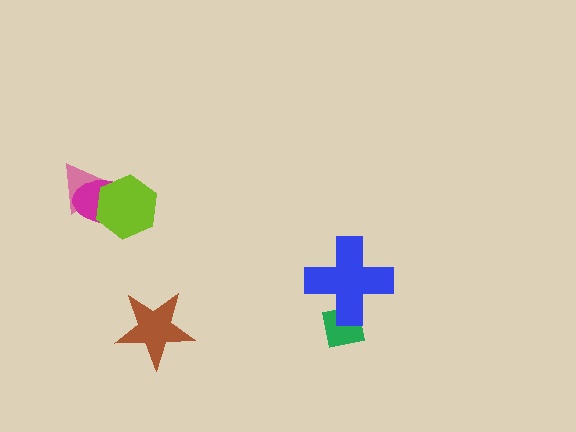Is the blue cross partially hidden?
No, no other shape covers it.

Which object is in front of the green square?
The blue cross is in front of the green square.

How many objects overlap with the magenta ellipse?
2 objects overlap with the magenta ellipse.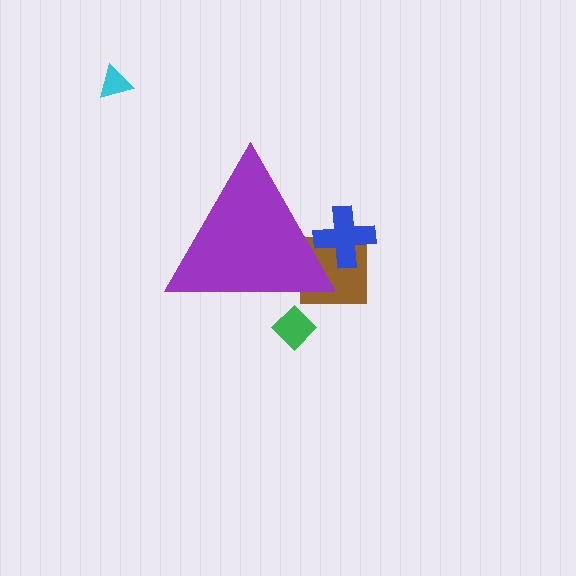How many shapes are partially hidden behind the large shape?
3 shapes are partially hidden.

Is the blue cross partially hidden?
Yes, the blue cross is partially hidden behind the purple triangle.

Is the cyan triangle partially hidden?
No, the cyan triangle is fully visible.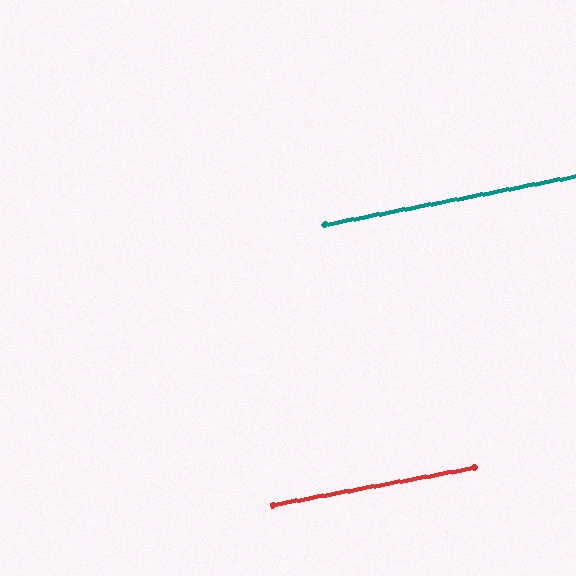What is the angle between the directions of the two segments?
Approximately 0 degrees.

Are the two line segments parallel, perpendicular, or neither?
Parallel — their directions differ by only 0.3°.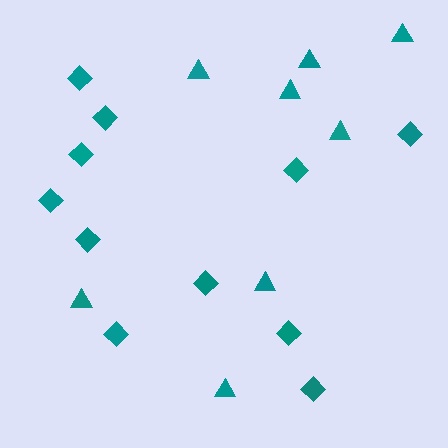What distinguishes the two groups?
There are 2 groups: one group of triangles (8) and one group of diamonds (11).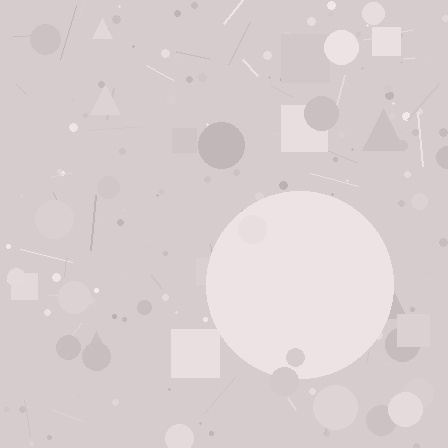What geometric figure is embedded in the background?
A circle is embedded in the background.